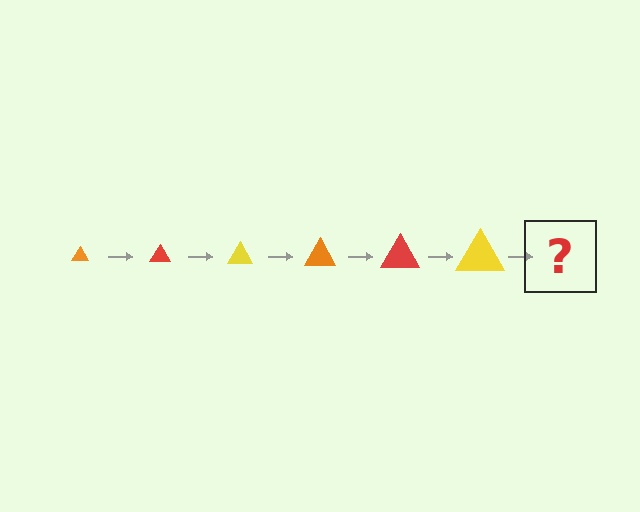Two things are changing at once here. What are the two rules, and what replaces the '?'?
The two rules are that the triangle grows larger each step and the color cycles through orange, red, and yellow. The '?' should be an orange triangle, larger than the previous one.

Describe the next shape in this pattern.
It should be an orange triangle, larger than the previous one.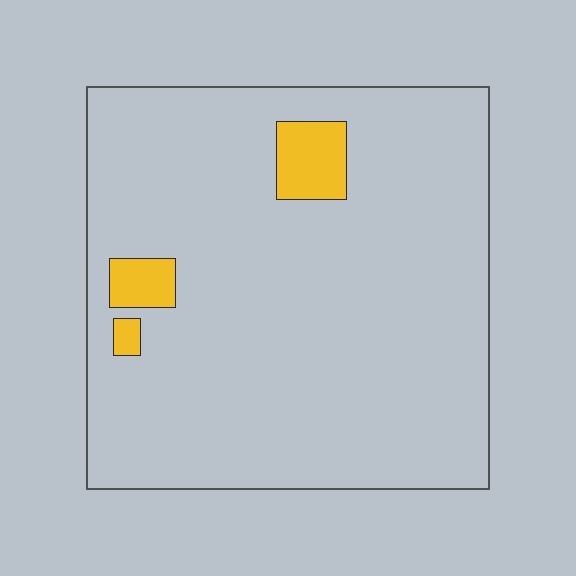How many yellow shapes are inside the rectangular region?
3.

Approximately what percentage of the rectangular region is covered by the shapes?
Approximately 5%.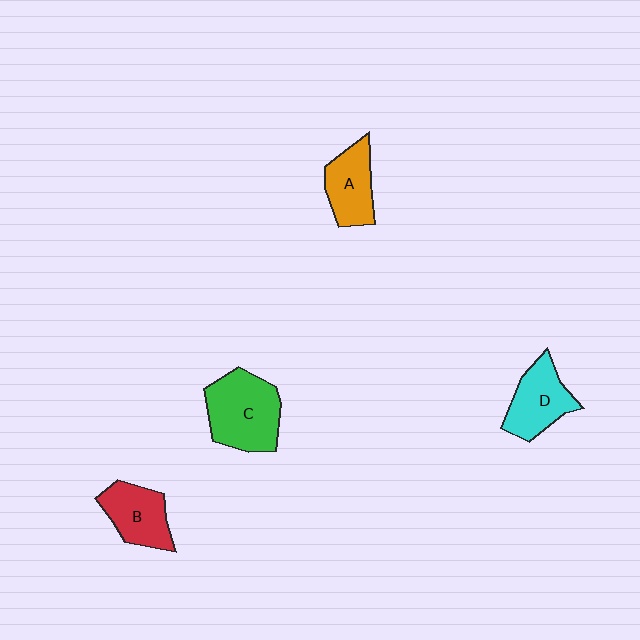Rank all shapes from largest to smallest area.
From largest to smallest: C (green), D (cyan), B (red), A (orange).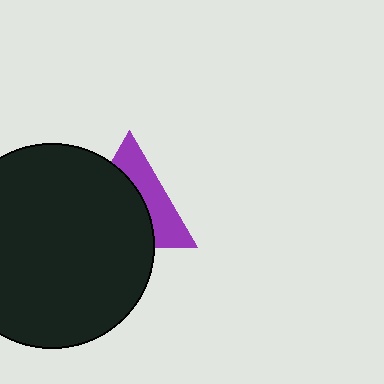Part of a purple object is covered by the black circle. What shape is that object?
It is a triangle.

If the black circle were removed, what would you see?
You would see the complete purple triangle.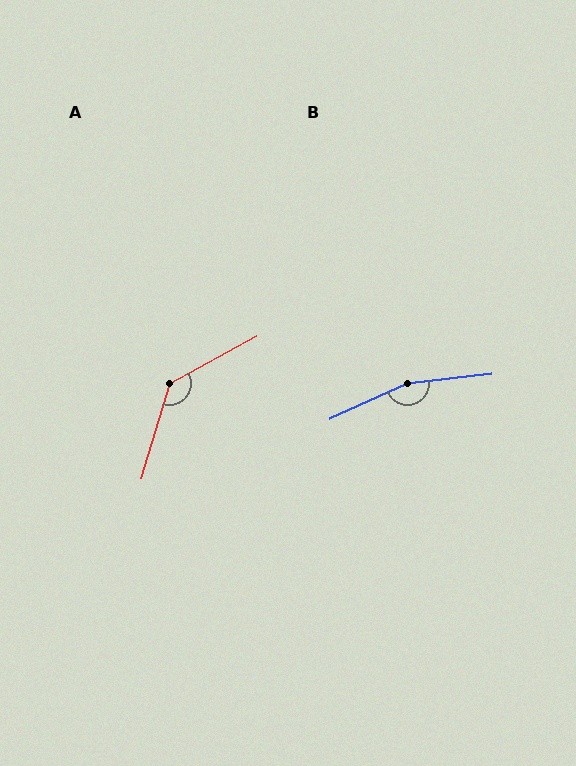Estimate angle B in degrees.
Approximately 162 degrees.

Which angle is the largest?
B, at approximately 162 degrees.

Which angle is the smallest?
A, at approximately 136 degrees.